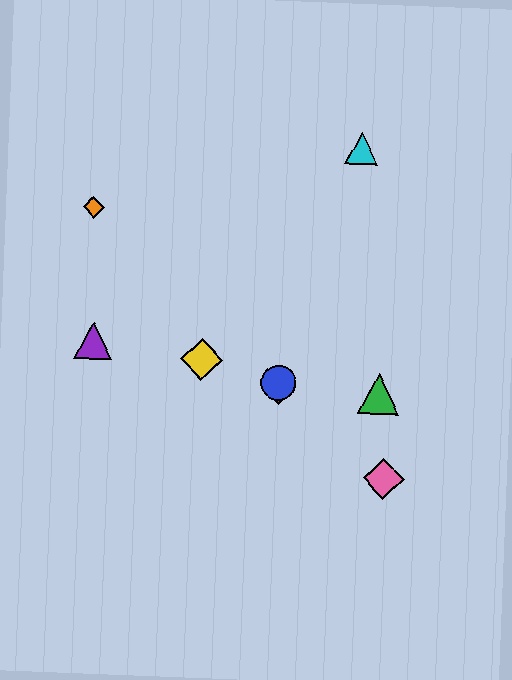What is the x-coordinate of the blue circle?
The blue circle is at x≈278.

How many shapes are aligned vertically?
2 shapes (the red diamond, the blue circle) are aligned vertically.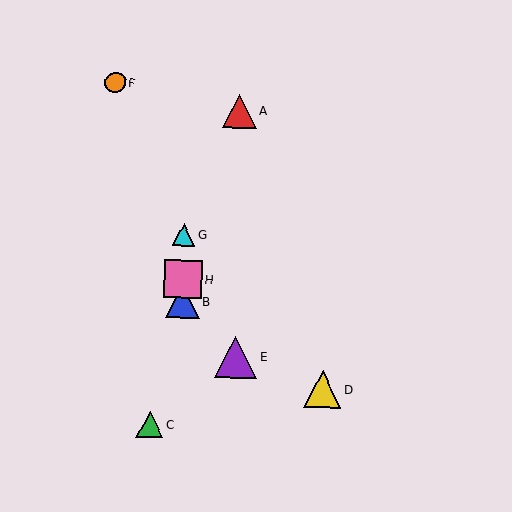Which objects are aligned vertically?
Objects B, G, H are aligned vertically.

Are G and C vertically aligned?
No, G is at x≈184 and C is at x≈150.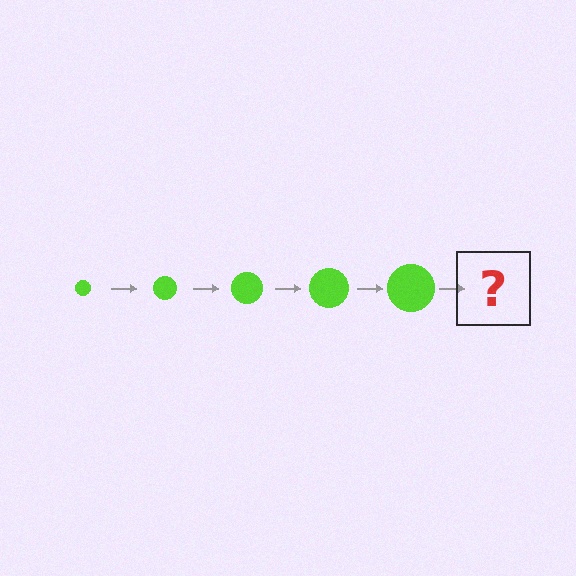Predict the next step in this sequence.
The next step is a lime circle, larger than the previous one.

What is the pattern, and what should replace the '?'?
The pattern is that the circle gets progressively larger each step. The '?' should be a lime circle, larger than the previous one.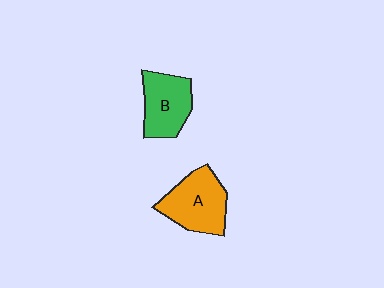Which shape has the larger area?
Shape A (orange).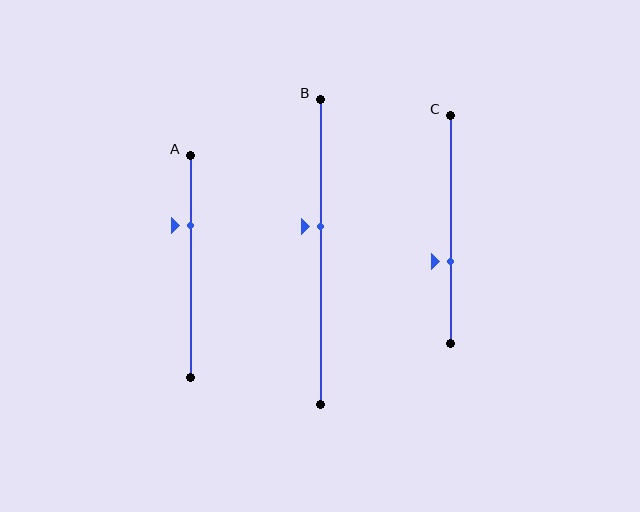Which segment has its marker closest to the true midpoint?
Segment B has its marker closest to the true midpoint.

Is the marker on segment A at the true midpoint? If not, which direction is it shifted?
No, the marker on segment A is shifted upward by about 19% of the segment length.